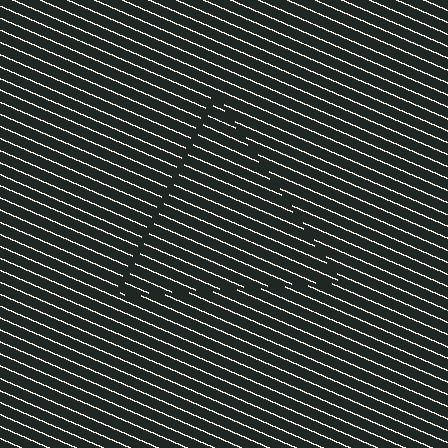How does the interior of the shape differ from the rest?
The interior of the shape contains the same grating, shifted by half a period — the contour is defined by the phase discontinuity where line-ends from the inner and outer gratings abut.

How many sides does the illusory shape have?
3 sides — the line-ends trace a triangle.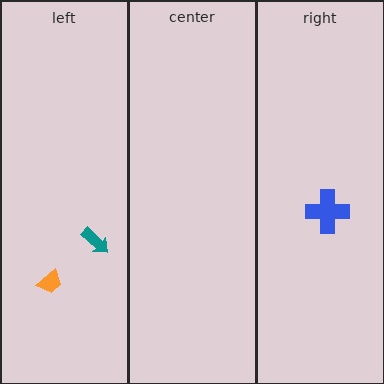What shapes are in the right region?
The blue cross.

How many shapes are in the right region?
1.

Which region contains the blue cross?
The right region.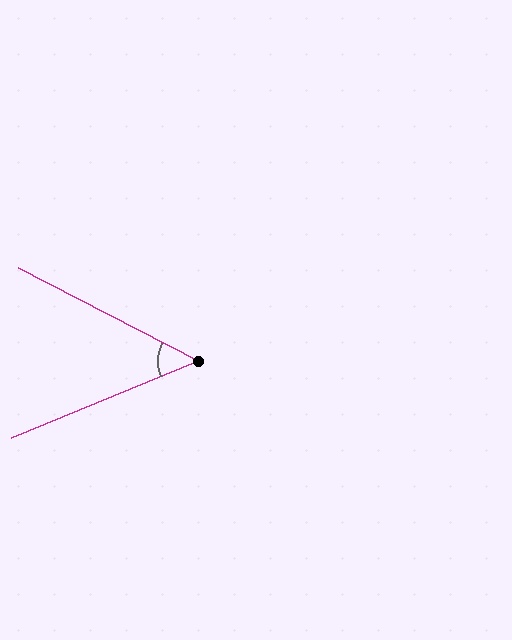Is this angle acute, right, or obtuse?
It is acute.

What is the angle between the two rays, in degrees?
Approximately 50 degrees.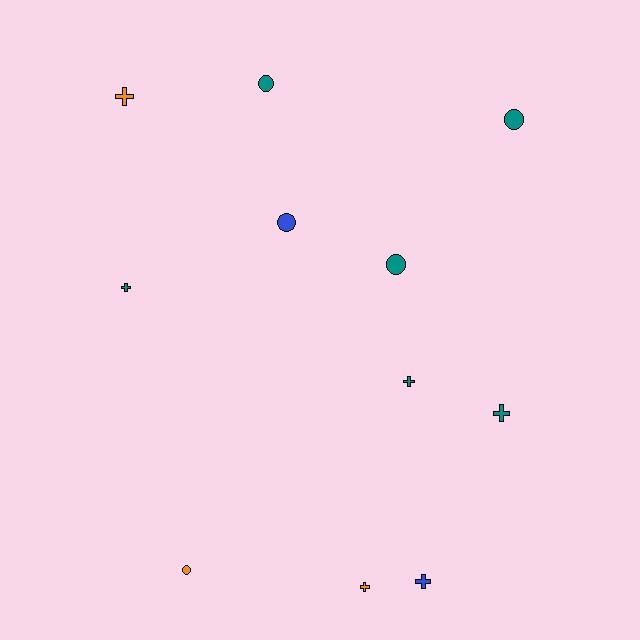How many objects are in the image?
There are 11 objects.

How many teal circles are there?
There are 3 teal circles.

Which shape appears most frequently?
Cross, with 6 objects.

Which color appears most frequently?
Teal, with 6 objects.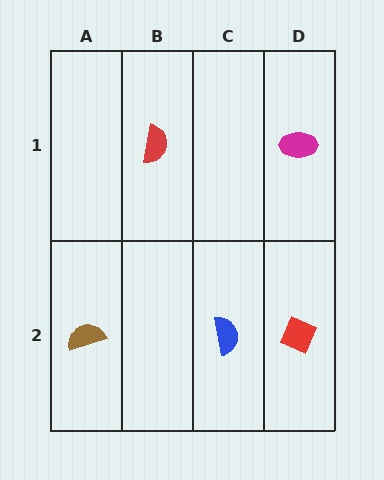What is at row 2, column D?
A red diamond.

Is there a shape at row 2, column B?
No, that cell is empty.